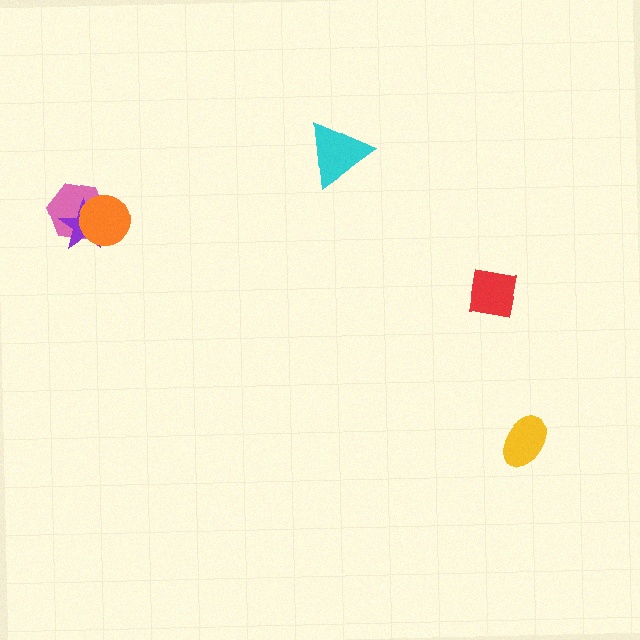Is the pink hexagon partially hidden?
Yes, it is partially covered by another shape.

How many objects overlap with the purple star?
2 objects overlap with the purple star.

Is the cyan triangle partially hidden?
No, no other shape covers it.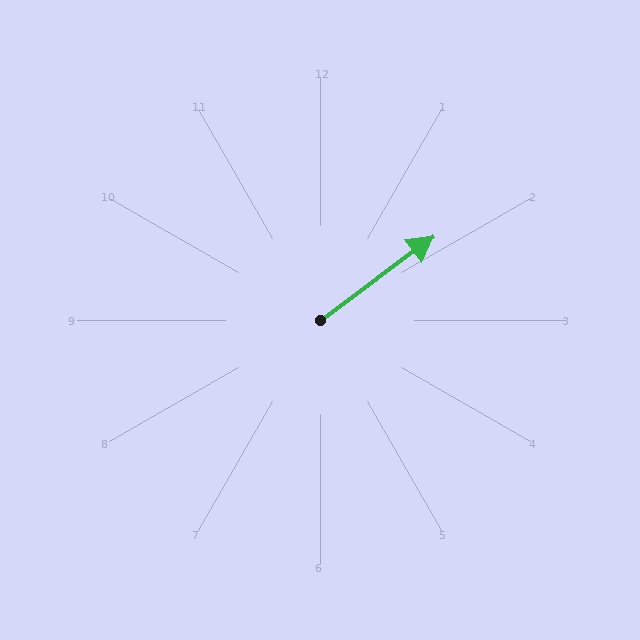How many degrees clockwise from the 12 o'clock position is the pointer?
Approximately 53 degrees.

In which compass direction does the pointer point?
Northeast.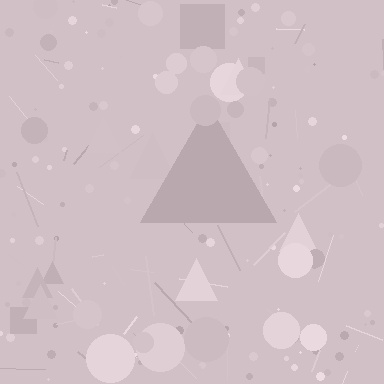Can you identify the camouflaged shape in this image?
The camouflaged shape is a triangle.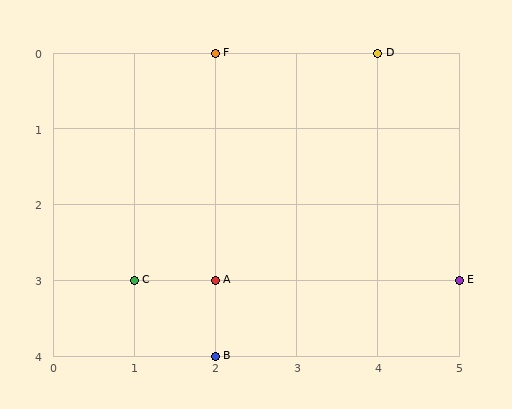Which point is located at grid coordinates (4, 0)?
Point D is at (4, 0).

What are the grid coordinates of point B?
Point B is at grid coordinates (2, 4).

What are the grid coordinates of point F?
Point F is at grid coordinates (2, 0).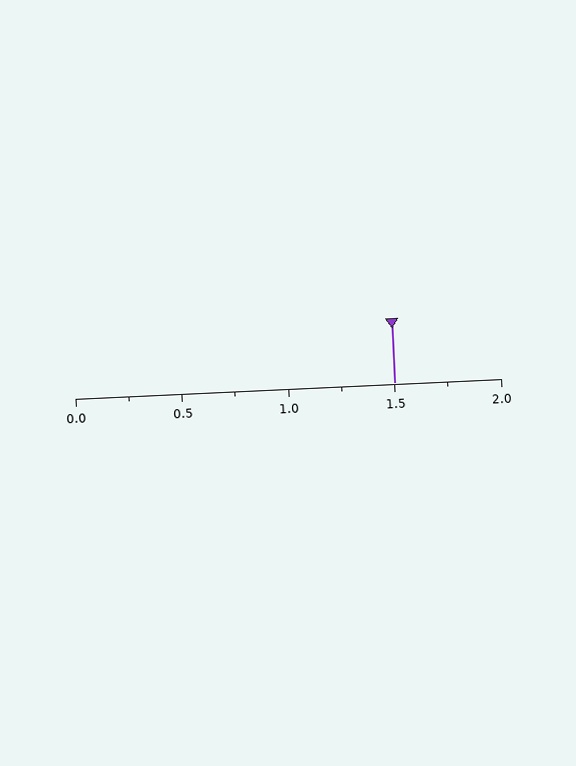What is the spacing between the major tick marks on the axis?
The major ticks are spaced 0.5 apart.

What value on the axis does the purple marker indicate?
The marker indicates approximately 1.5.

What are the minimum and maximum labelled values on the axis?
The axis runs from 0.0 to 2.0.